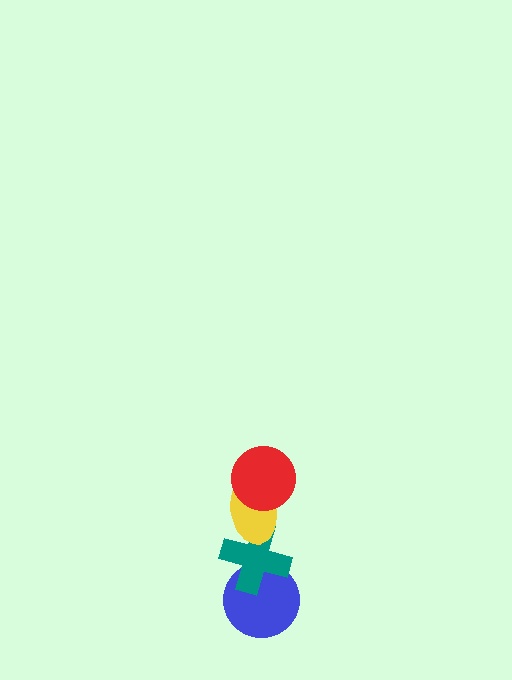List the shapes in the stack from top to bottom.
From top to bottom: the red circle, the yellow ellipse, the teal cross, the blue circle.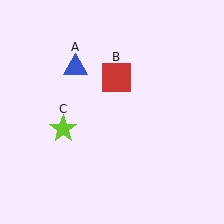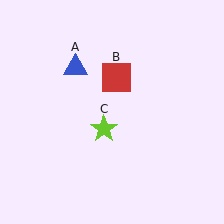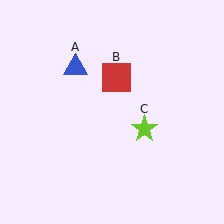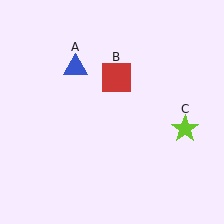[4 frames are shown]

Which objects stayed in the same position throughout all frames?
Blue triangle (object A) and red square (object B) remained stationary.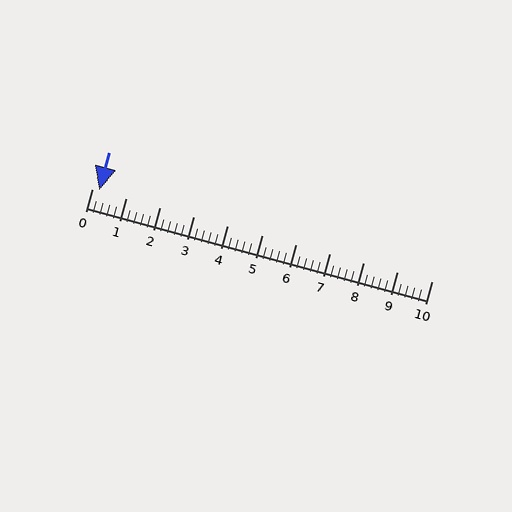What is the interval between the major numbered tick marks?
The major tick marks are spaced 1 units apart.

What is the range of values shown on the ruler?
The ruler shows values from 0 to 10.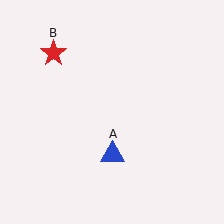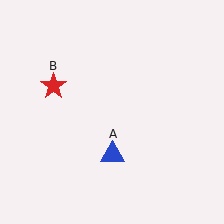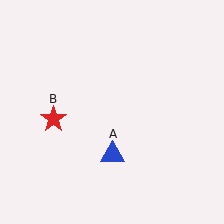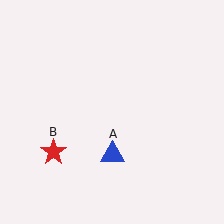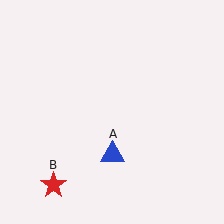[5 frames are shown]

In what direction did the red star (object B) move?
The red star (object B) moved down.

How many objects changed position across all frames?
1 object changed position: red star (object B).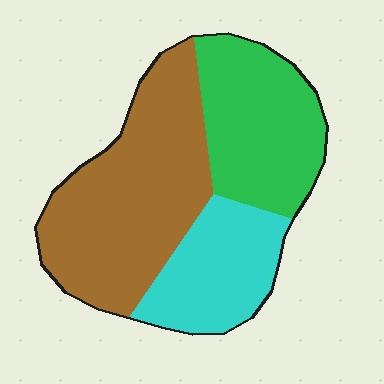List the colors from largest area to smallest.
From largest to smallest: brown, green, cyan.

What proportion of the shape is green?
Green covers around 30% of the shape.